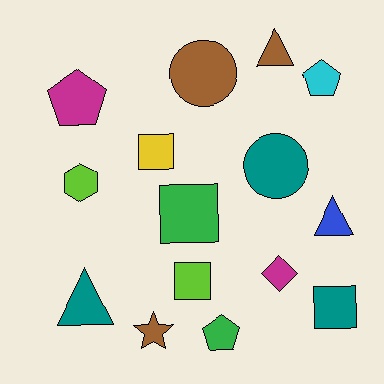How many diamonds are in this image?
There is 1 diamond.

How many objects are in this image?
There are 15 objects.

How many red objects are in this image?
There are no red objects.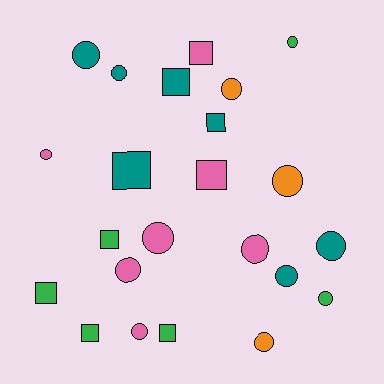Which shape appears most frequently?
Circle, with 14 objects.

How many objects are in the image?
There are 23 objects.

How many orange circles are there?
There are 3 orange circles.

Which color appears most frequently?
Pink, with 7 objects.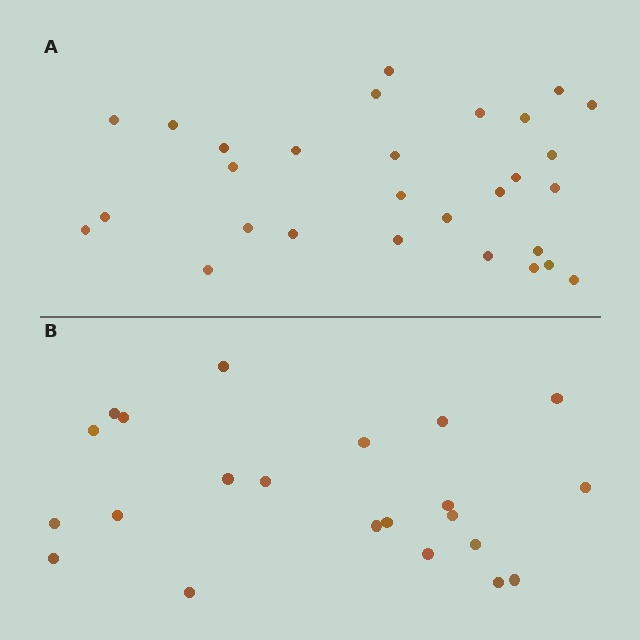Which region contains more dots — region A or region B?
Region A (the top region) has more dots.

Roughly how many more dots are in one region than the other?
Region A has roughly 8 or so more dots than region B.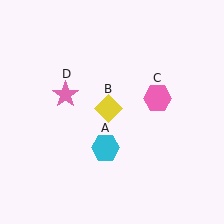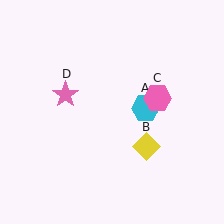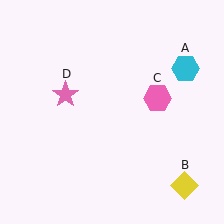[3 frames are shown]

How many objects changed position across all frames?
2 objects changed position: cyan hexagon (object A), yellow diamond (object B).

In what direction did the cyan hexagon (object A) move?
The cyan hexagon (object A) moved up and to the right.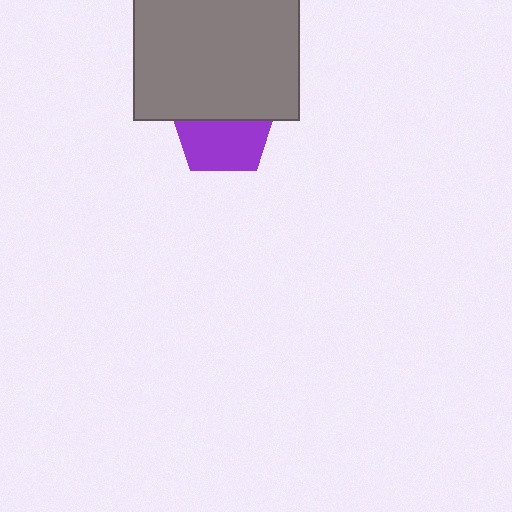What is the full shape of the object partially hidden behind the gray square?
The partially hidden object is a purple pentagon.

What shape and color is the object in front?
The object in front is a gray square.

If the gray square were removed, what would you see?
You would see the complete purple pentagon.